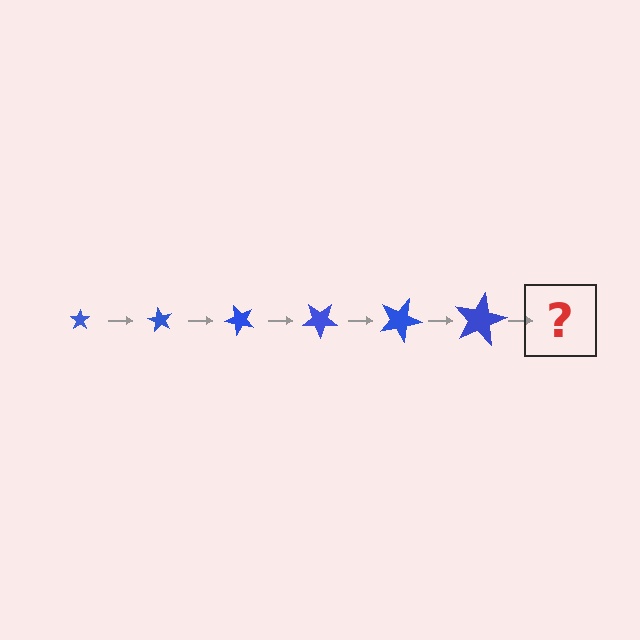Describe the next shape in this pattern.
It should be a star, larger than the previous one and rotated 360 degrees from the start.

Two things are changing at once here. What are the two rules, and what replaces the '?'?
The two rules are that the star grows larger each step and it rotates 60 degrees each step. The '?' should be a star, larger than the previous one and rotated 360 degrees from the start.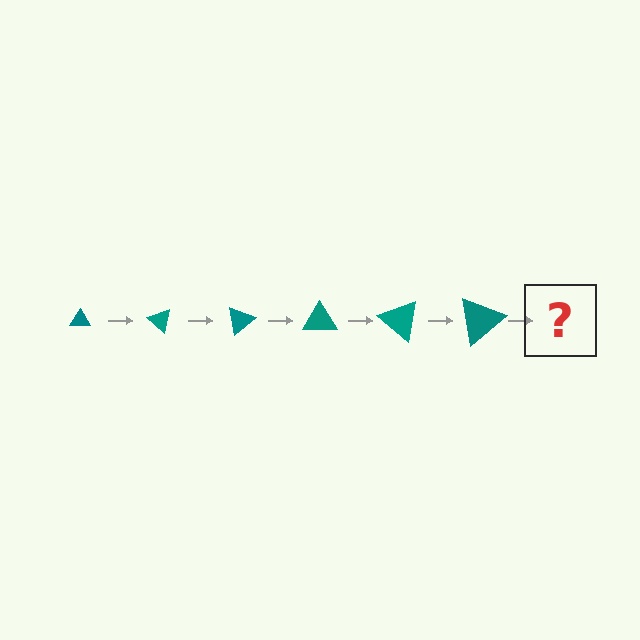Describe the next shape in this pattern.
It should be a triangle, larger than the previous one and rotated 240 degrees from the start.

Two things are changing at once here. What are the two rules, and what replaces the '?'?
The two rules are that the triangle grows larger each step and it rotates 40 degrees each step. The '?' should be a triangle, larger than the previous one and rotated 240 degrees from the start.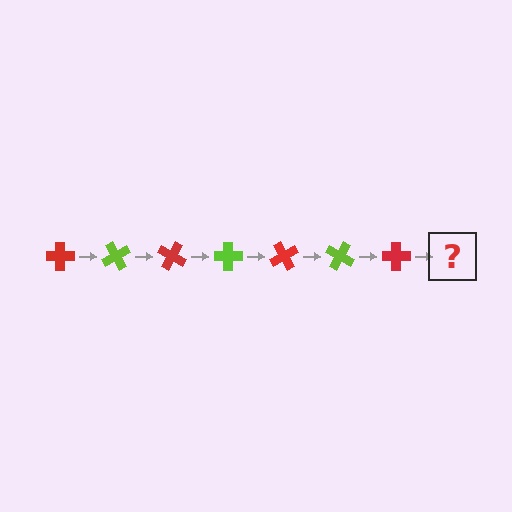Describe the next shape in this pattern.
It should be a lime cross, rotated 420 degrees from the start.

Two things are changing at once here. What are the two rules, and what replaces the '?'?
The two rules are that it rotates 60 degrees each step and the color cycles through red and lime. The '?' should be a lime cross, rotated 420 degrees from the start.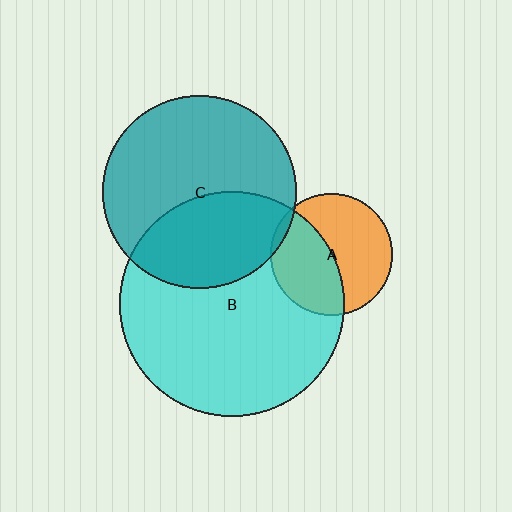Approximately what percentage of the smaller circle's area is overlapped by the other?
Approximately 5%.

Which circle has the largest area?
Circle B (cyan).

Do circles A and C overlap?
Yes.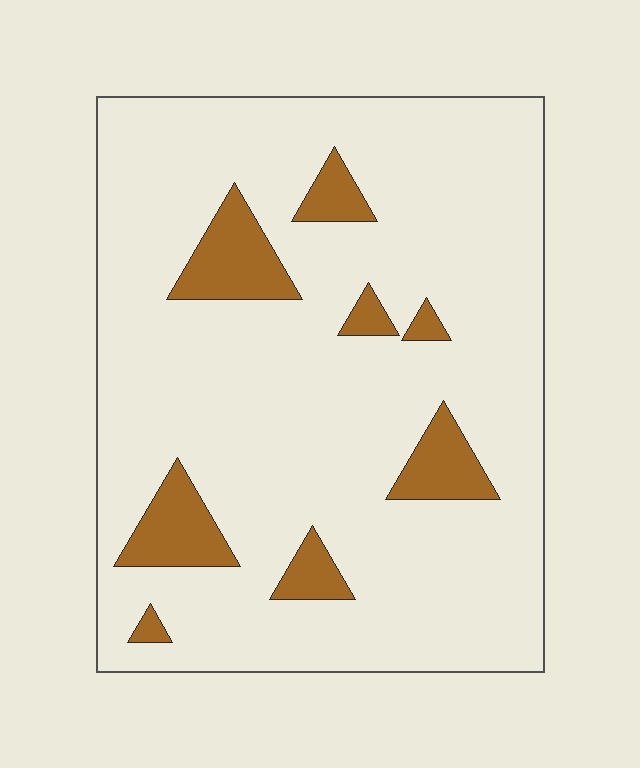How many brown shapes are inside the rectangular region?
8.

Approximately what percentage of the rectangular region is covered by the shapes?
Approximately 10%.